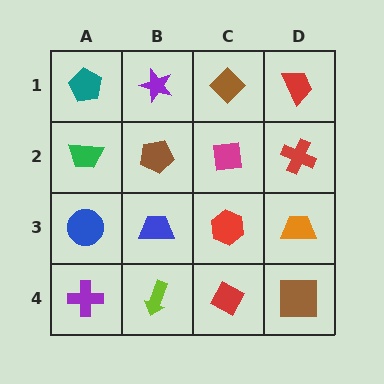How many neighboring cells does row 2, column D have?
3.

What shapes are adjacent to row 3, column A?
A green trapezoid (row 2, column A), a purple cross (row 4, column A), a blue trapezoid (row 3, column B).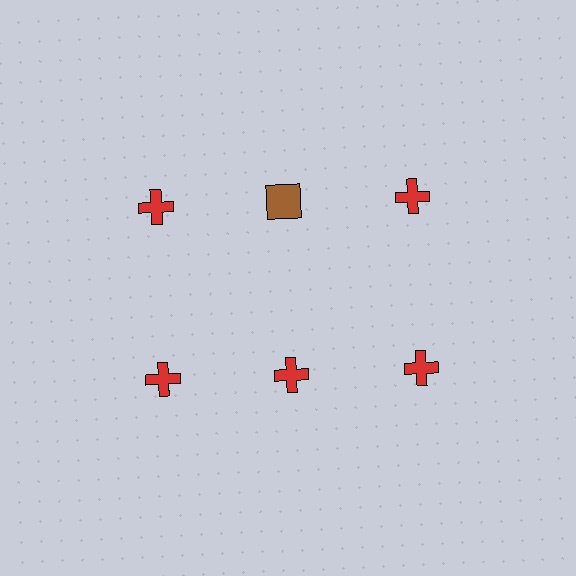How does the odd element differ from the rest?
It differs in both color (brown instead of red) and shape (square instead of cross).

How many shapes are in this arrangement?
There are 6 shapes arranged in a grid pattern.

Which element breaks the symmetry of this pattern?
The brown square in the top row, second from left column breaks the symmetry. All other shapes are red crosses.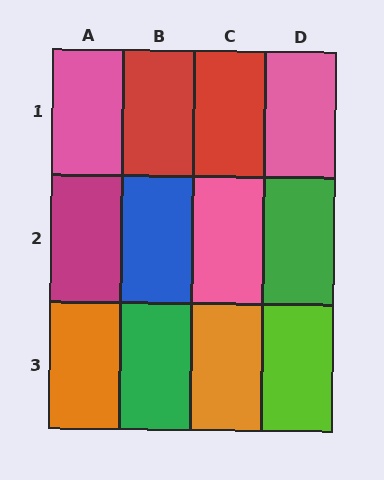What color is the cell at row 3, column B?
Green.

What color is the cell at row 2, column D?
Green.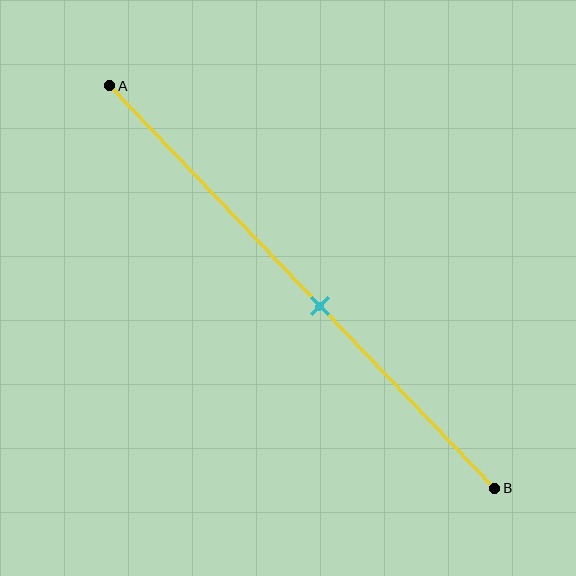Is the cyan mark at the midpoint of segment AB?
No, the mark is at about 55% from A, not at the 50% midpoint.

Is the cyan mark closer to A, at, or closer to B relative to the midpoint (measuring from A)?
The cyan mark is closer to point B than the midpoint of segment AB.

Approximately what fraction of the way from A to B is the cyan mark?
The cyan mark is approximately 55% of the way from A to B.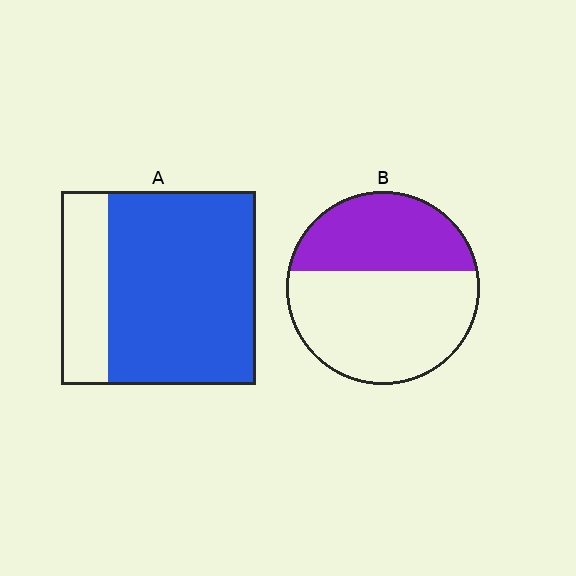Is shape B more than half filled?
No.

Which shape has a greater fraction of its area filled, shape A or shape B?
Shape A.